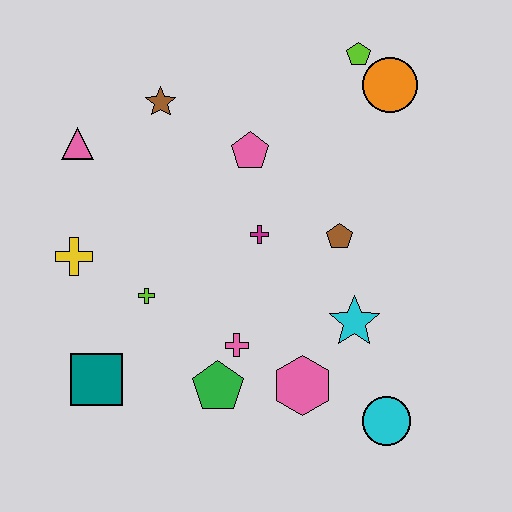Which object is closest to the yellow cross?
The lime cross is closest to the yellow cross.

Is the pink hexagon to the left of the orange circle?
Yes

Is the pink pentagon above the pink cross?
Yes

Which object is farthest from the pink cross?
The lime pentagon is farthest from the pink cross.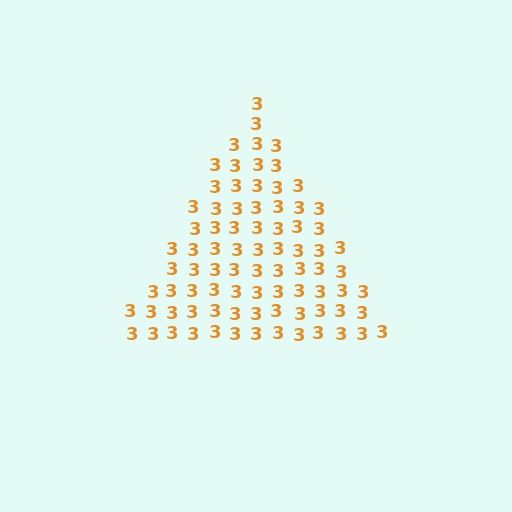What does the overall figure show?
The overall figure shows a triangle.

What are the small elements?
The small elements are digit 3's.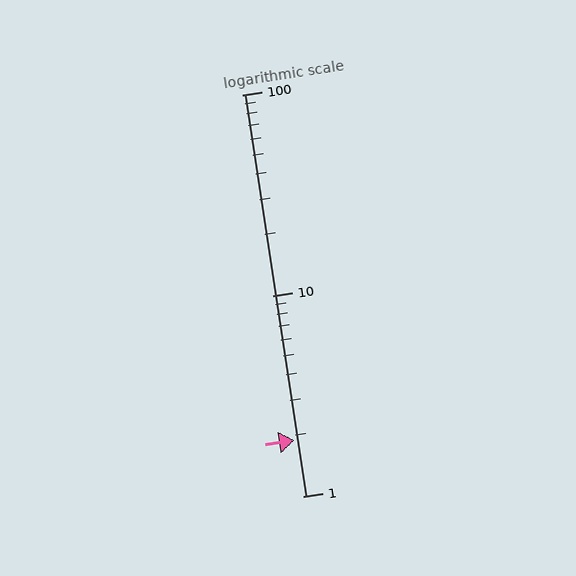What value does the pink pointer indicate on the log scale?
The pointer indicates approximately 1.9.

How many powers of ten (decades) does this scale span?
The scale spans 2 decades, from 1 to 100.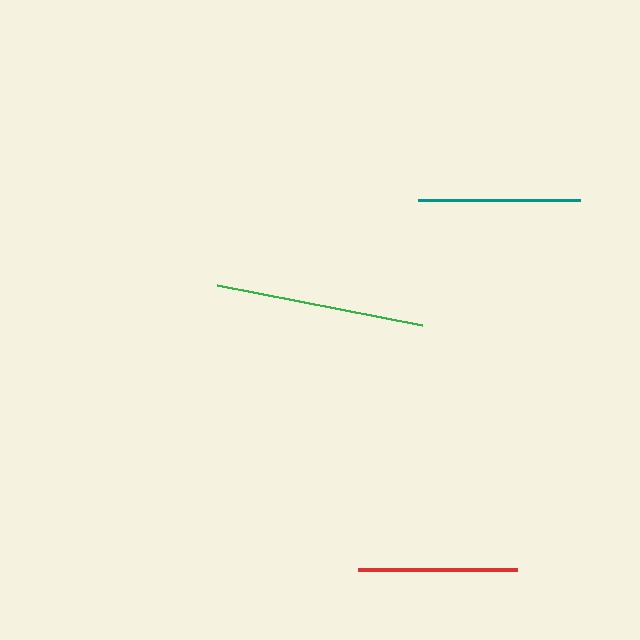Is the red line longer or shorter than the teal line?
The teal line is longer than the red line.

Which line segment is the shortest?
The red line is the shortest at approximately 159 pixels.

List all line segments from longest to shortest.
From longest to shortest: green, teal, red.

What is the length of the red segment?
The red segment is approximately 159 pixels long.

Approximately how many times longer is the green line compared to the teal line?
The green line is approximately 1.3 times the length of the teal line.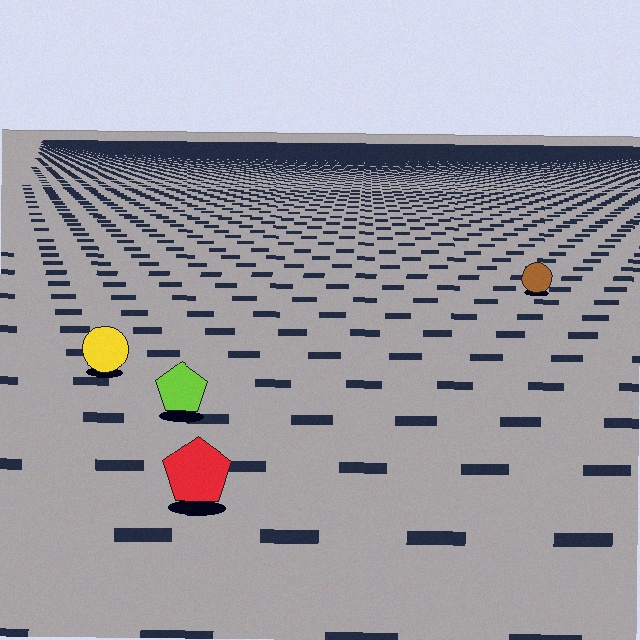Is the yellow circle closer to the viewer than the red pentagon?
No. The red pentagon is closer — you can tell from the texture gradient: the ground texture is coarser near it.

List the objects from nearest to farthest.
From nearest to farthest: the red pentagon, the lime pentagon, the yellow circle, the brown circle.